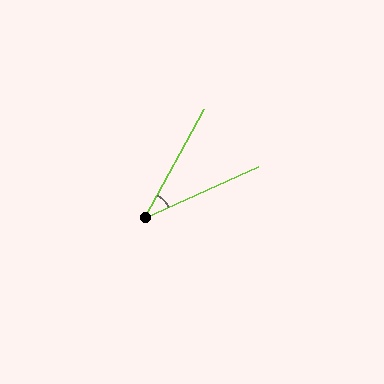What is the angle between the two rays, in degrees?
Approximately 37 degrees.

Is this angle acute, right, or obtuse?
It is acute.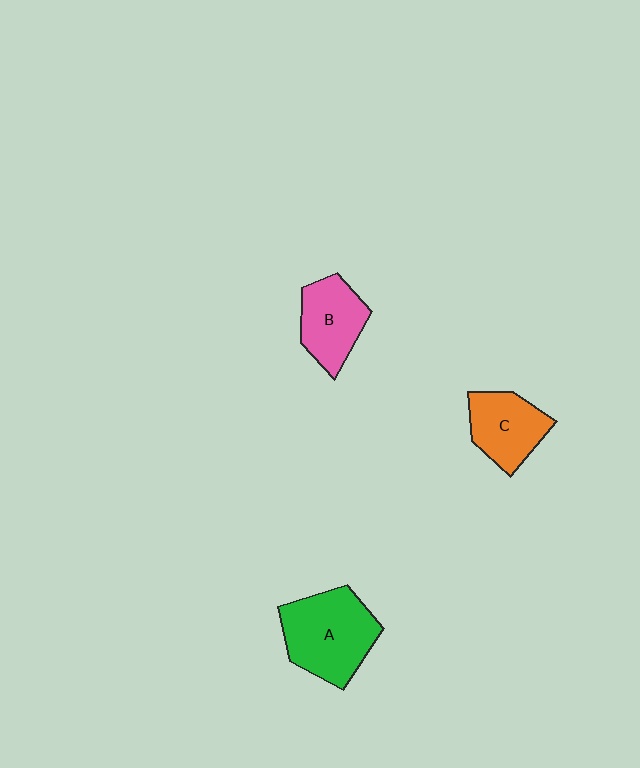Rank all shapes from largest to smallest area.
From largest to smallest: A (green), B (pink), C (orange).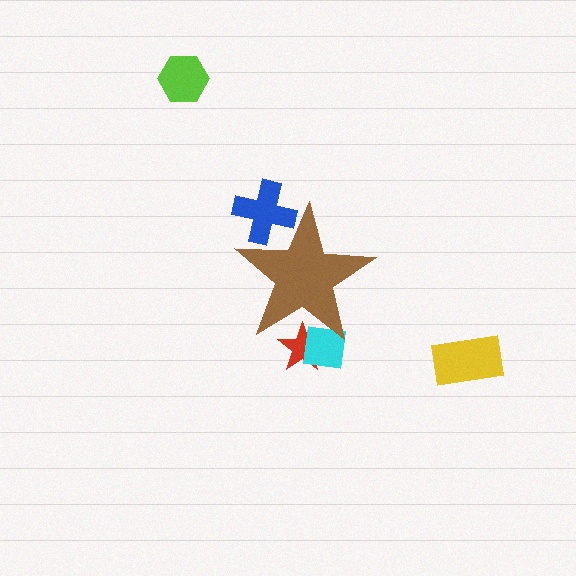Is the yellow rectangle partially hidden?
No, the yellow rectangle is fully visible.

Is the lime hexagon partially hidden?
No, the lime hexagon is fully visible.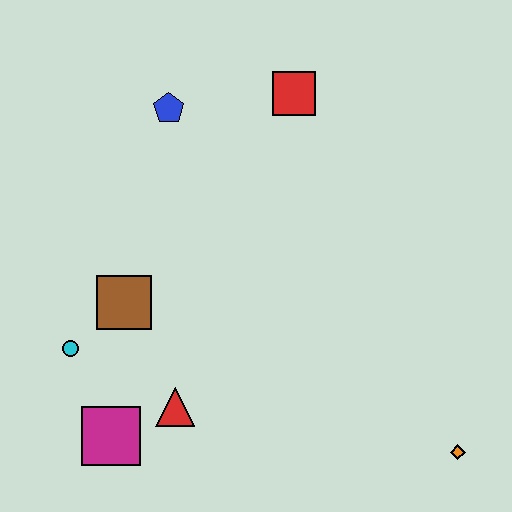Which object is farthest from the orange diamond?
The blue pentagon is farthest from the orange diamond.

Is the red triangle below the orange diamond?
No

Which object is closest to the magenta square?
The red triangle is closest to the magenta square.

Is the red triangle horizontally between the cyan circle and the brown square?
No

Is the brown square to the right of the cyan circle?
Yes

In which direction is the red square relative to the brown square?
The red square is above the brown square.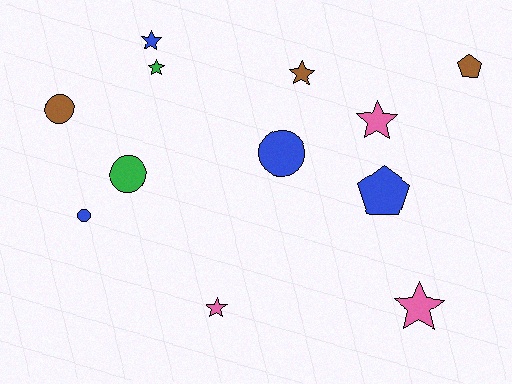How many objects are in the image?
There are 12 objects.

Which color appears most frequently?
Blue, with 4 objects.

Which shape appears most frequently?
Star, with 6 objects.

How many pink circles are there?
There are no pink circles.